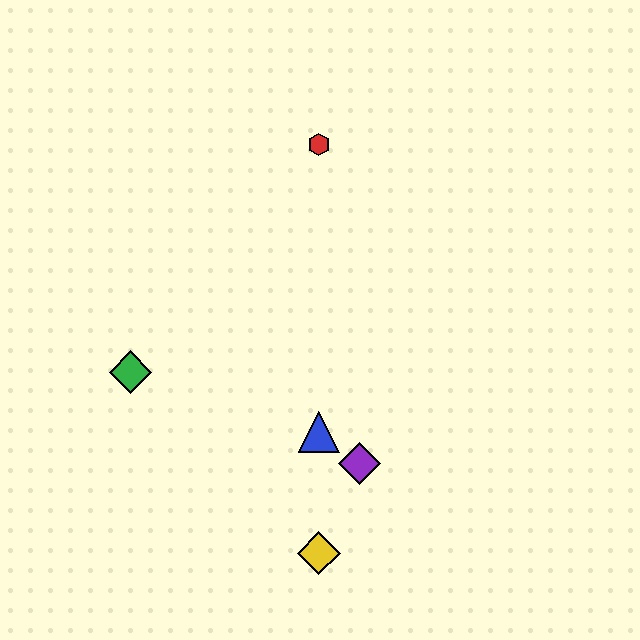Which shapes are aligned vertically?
The red hexagon, the blue triangle, the yellow diamond are aligned vertically.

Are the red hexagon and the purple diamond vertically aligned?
No, the red hexagon is at x≈319 and the purple diamond is at x≈359.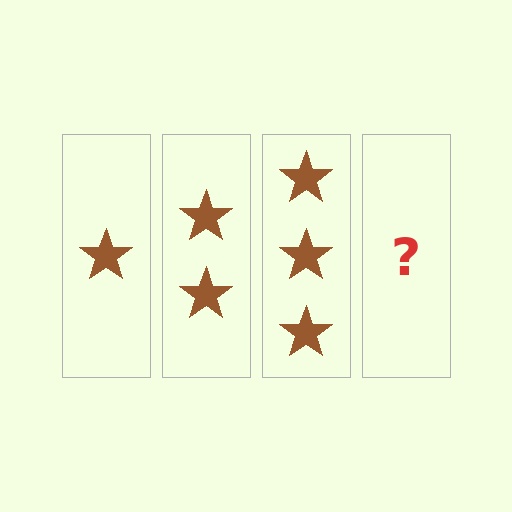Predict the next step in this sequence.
The next step is 4 stars.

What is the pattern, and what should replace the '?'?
The pattern is that each step adds one more star. The '?' should be 4 stars.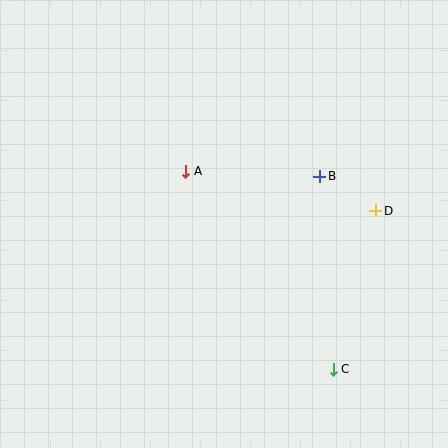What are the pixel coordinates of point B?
Point B is at (320, 176).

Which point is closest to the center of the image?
Point A at (186, 171) is closest to the center.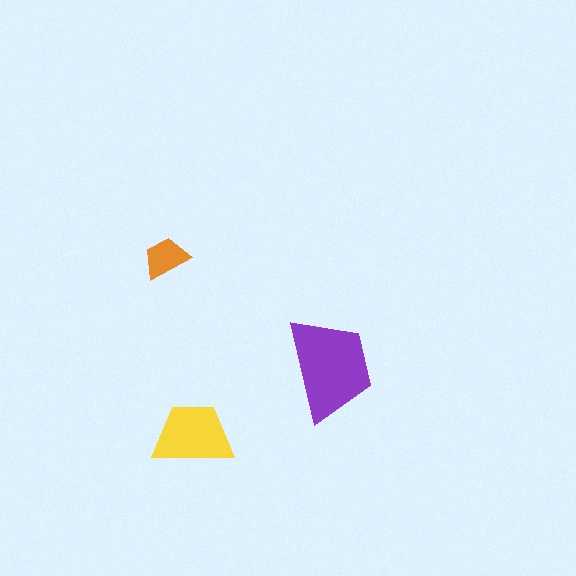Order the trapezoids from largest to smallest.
the purple one, the yellow one, the orange one.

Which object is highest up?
The orange trapezoid is topmost.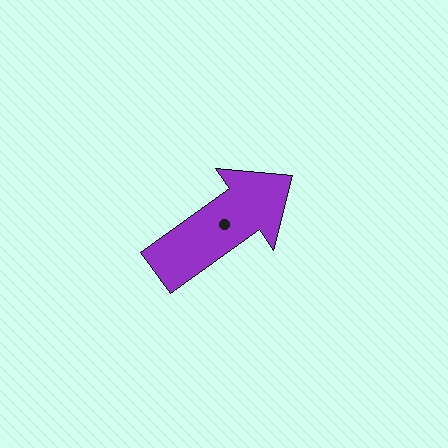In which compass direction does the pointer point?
Northeast.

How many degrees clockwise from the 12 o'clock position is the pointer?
Approximately 55 degrees.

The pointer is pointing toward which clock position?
Roughly 2 o'clock.